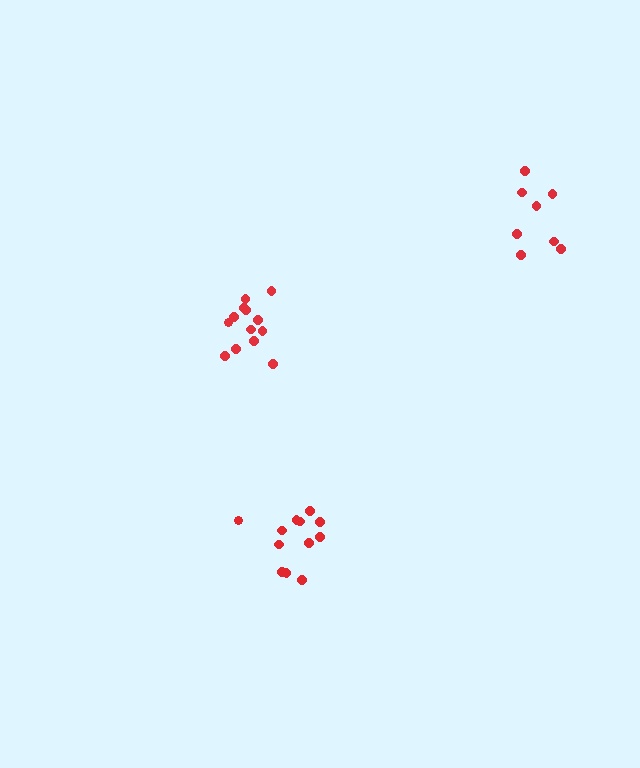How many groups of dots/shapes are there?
There are 3 groups.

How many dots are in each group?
Group 1: 13 dots, Group 2: 12 dots, Group 3: 8 dots (33 total).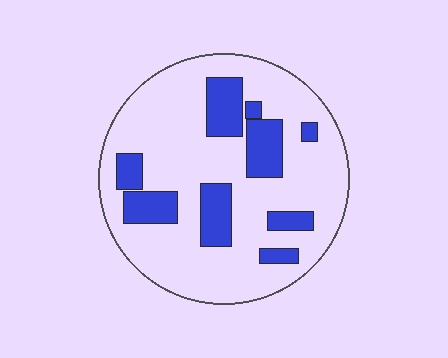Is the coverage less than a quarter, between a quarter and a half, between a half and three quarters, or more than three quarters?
Less than a quarter.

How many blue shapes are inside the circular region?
9.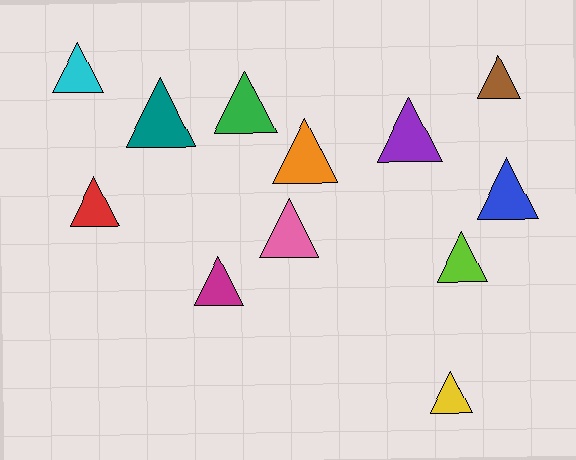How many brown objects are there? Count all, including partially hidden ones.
There is 1 brown object.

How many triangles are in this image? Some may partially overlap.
There are 12 triangles.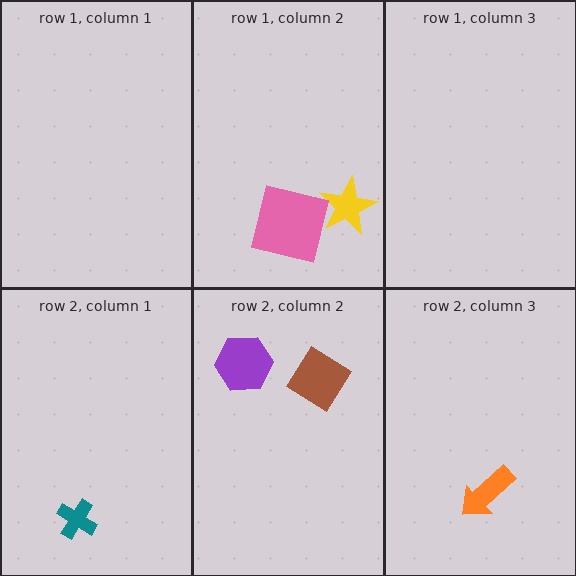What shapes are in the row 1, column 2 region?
The yellow star, the pink square.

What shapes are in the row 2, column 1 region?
The teal cross.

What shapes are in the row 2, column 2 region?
The purple hexagon, the brown diamond.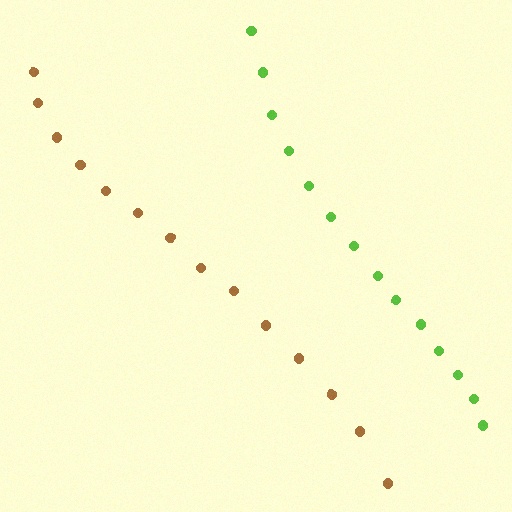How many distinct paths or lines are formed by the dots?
There are 2 distinct paths.